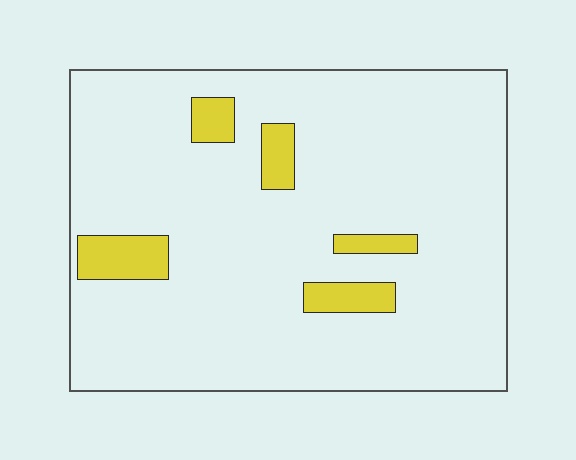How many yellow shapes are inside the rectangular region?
5.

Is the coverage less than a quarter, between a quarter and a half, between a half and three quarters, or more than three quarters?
Less than a quarter.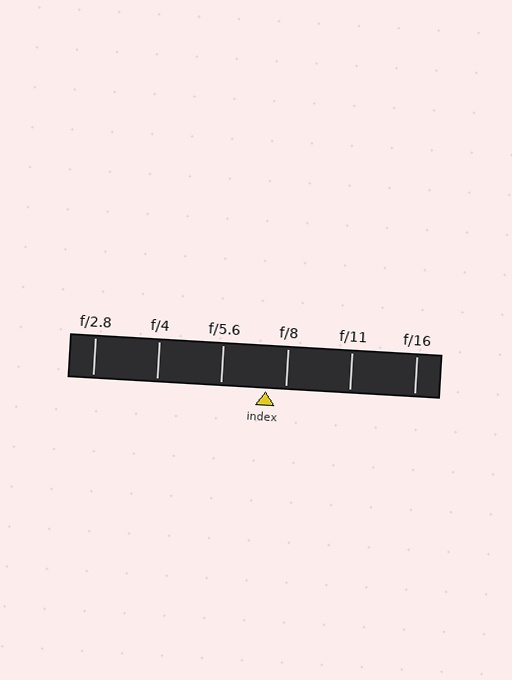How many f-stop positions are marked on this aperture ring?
There are 6 f-stop positions marked.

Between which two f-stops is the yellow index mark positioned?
The index mark is between f/5.6 and f/8.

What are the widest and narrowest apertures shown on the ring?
The widest aperture shown is f/2.8 and the narrowest is f/16.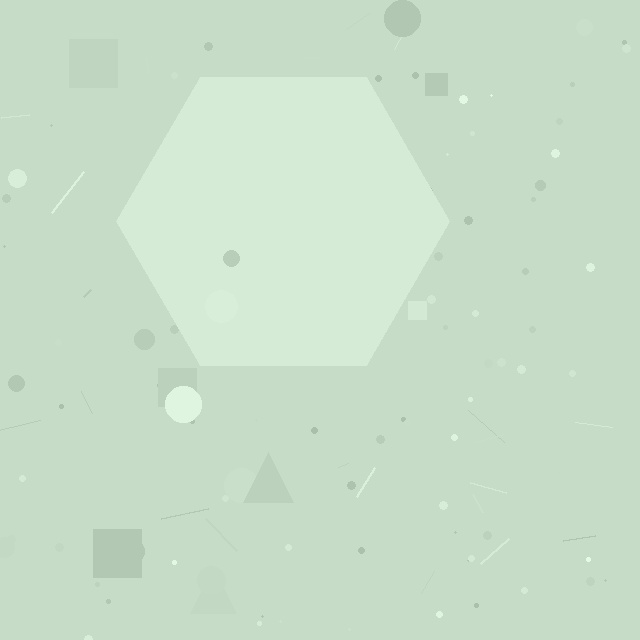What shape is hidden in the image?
A hexagon is hidden in the image.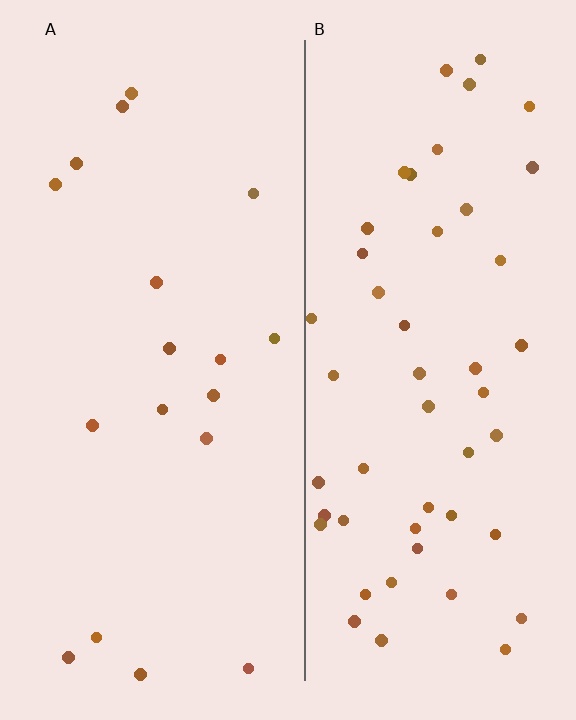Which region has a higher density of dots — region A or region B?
B (the right).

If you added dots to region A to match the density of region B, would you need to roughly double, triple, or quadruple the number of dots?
Approximately triple.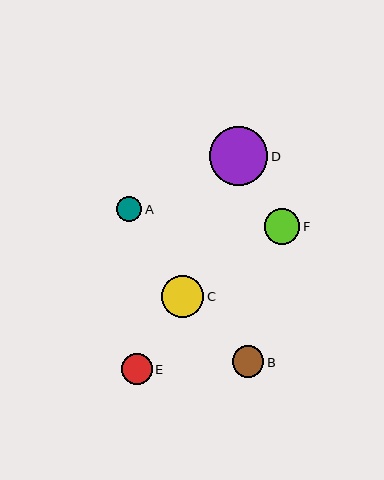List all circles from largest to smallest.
From largest to smallest: D, C, F, B, E, A.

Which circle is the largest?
Circle D is the largest with a size of approximately 58 pixels.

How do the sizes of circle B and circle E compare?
Circle B and circle E are approximately the same size.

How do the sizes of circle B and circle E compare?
Circle B and circle E are approximately the same size.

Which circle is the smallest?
Circle A is the smallest with a size of approximately 25 pixels.